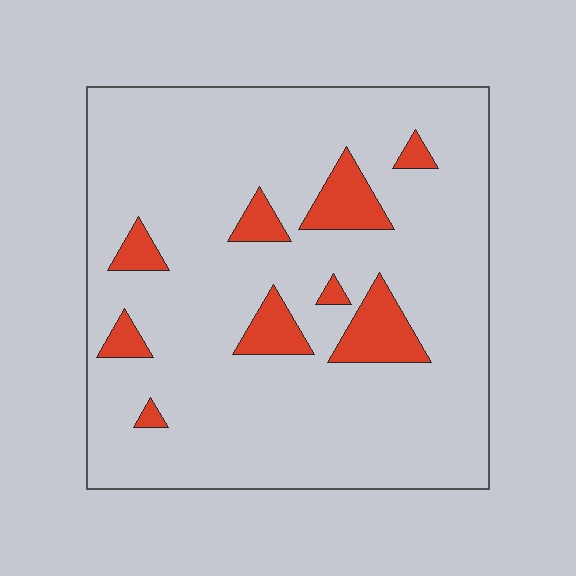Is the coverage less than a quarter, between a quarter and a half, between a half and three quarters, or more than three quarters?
Less than a quarter.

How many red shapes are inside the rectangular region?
9.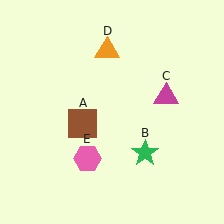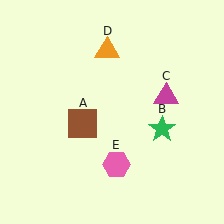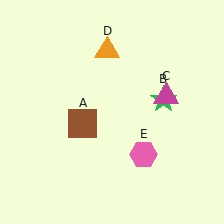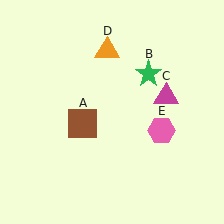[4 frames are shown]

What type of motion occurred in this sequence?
The green star (object B), pink hexagon (object E) rotated counterclockwise around the center of the scene.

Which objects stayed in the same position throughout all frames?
Brown square (object A) and magenta triangle (object C) and orange triangle (object D) remained stationary.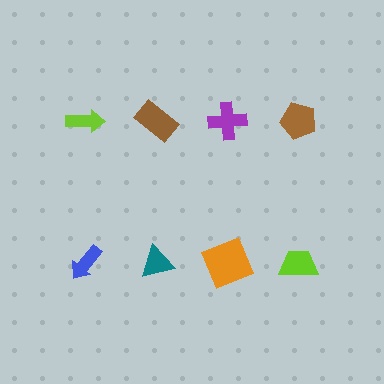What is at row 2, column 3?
An orange square.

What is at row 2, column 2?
A teal triangle.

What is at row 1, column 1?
A lime arrow.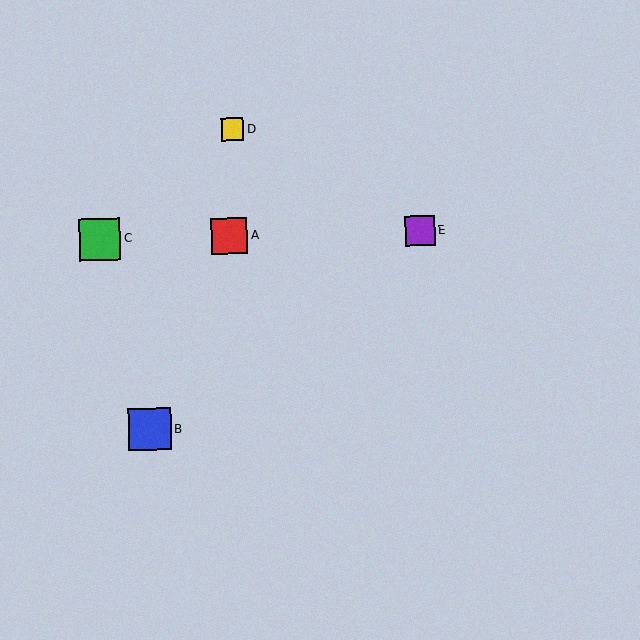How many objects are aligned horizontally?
3 objects (A, C, E) are aligned horizontally.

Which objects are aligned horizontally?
Objects A, C, E are aligned horizontally.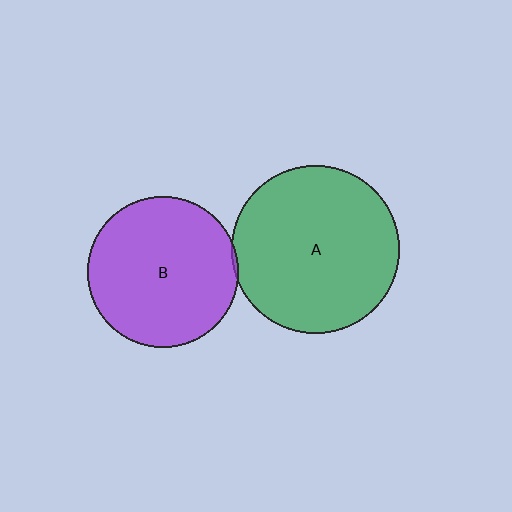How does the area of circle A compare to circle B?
Approximately 1.2 times.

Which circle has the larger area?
Circle A (green).